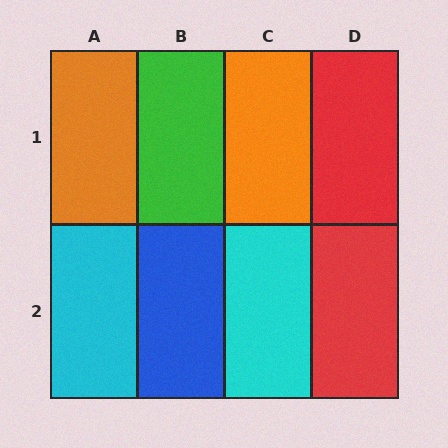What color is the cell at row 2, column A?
Cyan.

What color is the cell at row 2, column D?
Red.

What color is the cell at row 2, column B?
Blue.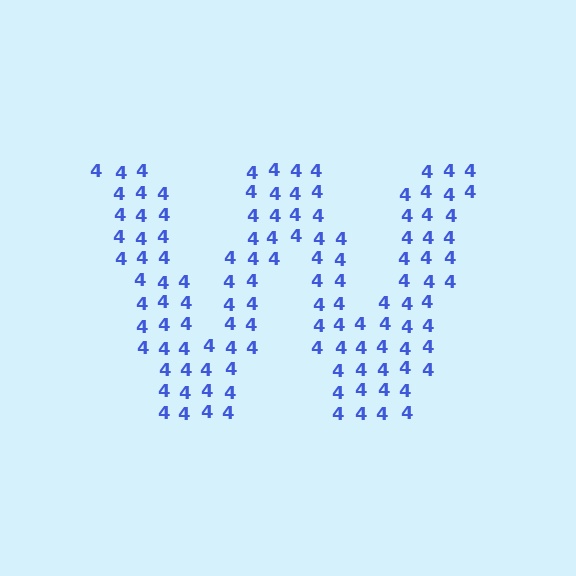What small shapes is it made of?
It is made of small digit 4's.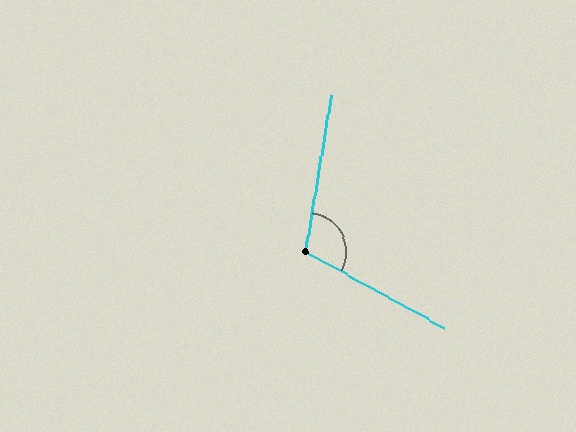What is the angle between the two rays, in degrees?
Approximately 110 degrees.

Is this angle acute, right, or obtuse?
It is obtuse.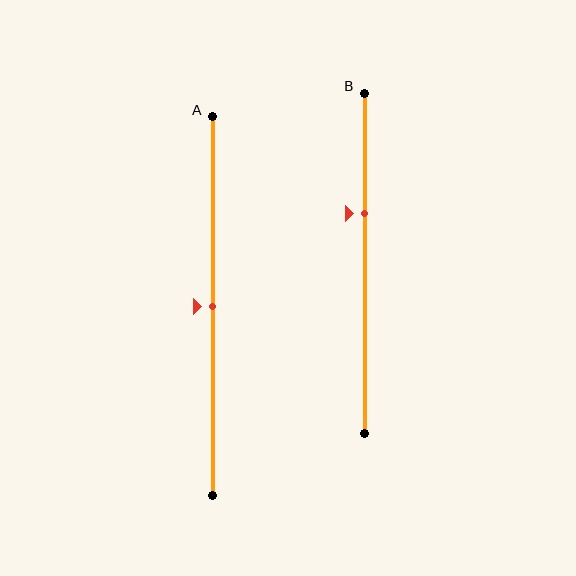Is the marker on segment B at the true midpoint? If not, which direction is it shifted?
No, the marker on segment B is shifted upward by about 15% of the segment length.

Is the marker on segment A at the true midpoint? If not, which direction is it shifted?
Yes, the marker on segment A is at the true midpoint.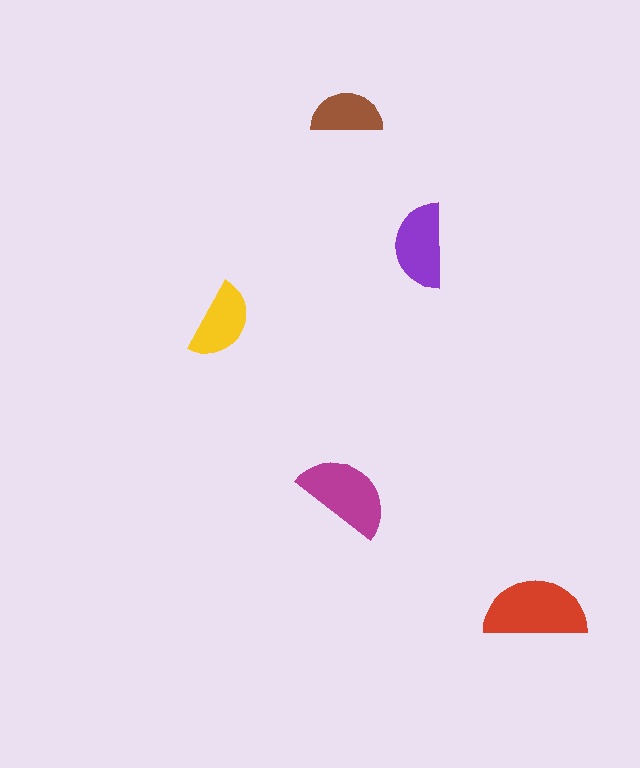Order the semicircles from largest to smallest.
the red one, the magenta one, the purple one, the yellow one, the brown one.